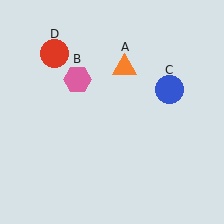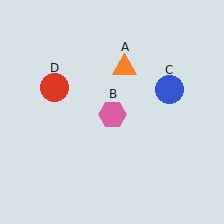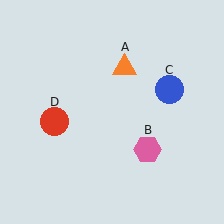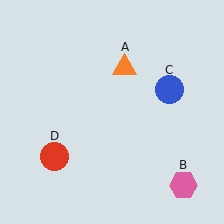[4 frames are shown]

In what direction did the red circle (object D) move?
The red circle (object D) moved down.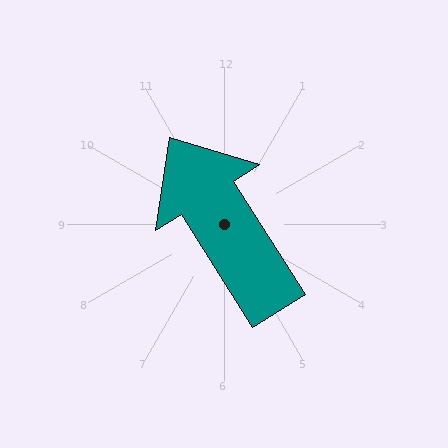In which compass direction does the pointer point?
Northwest.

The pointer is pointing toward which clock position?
Roughly 11 o'clock.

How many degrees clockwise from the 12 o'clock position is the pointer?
Approximately 328 degrees.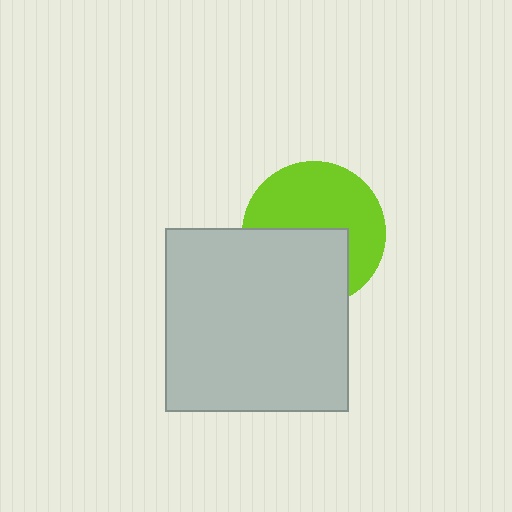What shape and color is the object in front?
The object in front is a light gray square.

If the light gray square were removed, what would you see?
You would see the complete lime circle.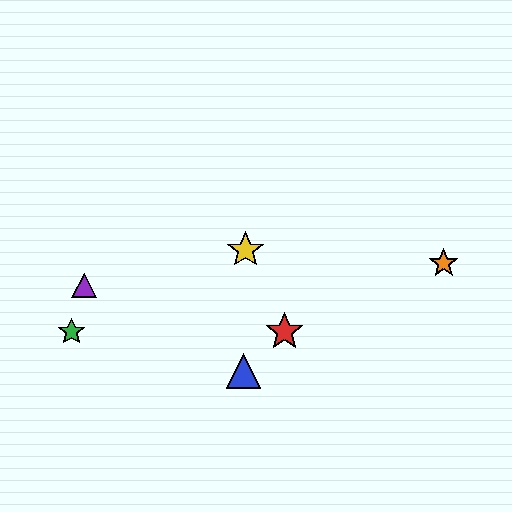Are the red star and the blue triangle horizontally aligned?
No, the red star is at y≈332 and the blue triangle is at y≈371.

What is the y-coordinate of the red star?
The red star is at y≈332.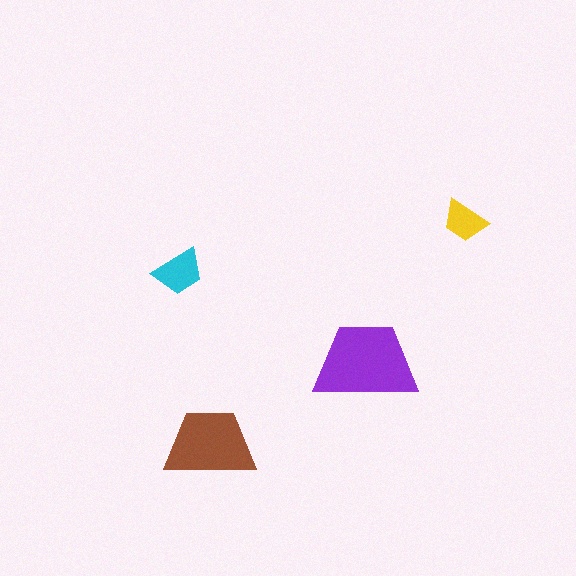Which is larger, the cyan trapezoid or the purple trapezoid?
The purple one.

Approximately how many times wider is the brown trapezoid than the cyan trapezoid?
About 2 times wider.